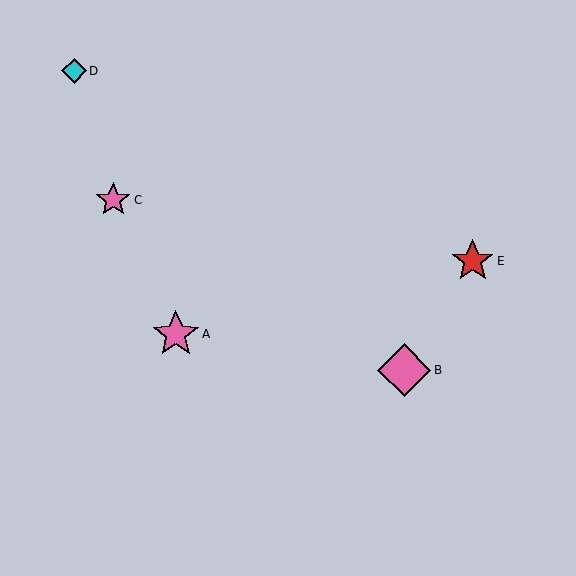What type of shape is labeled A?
Shape A is a pink star.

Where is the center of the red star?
The center of the red star is at (473, 261).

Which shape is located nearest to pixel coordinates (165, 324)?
The pink star (labeled A) at (176, 334) is nearest to that location.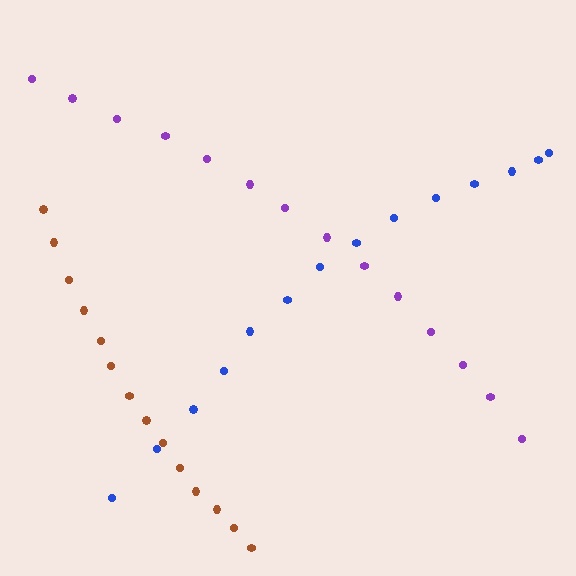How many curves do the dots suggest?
There are 3 distinct paths.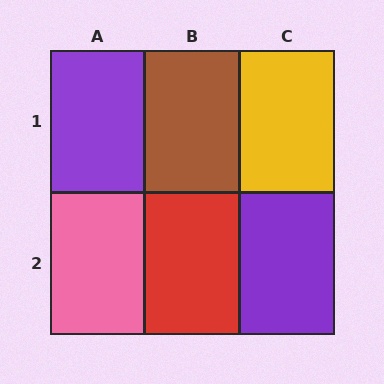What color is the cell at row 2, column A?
Pink.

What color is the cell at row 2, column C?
Purple.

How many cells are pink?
1 cell is pink.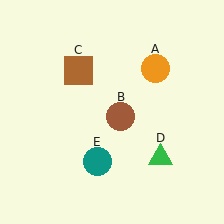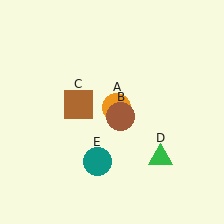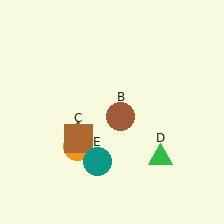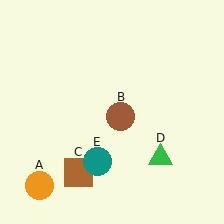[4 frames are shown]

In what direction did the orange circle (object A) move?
The orange circle (object A) moved down and to the left.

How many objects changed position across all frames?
2 objects changed position: orange circle (object A), brown square (object C).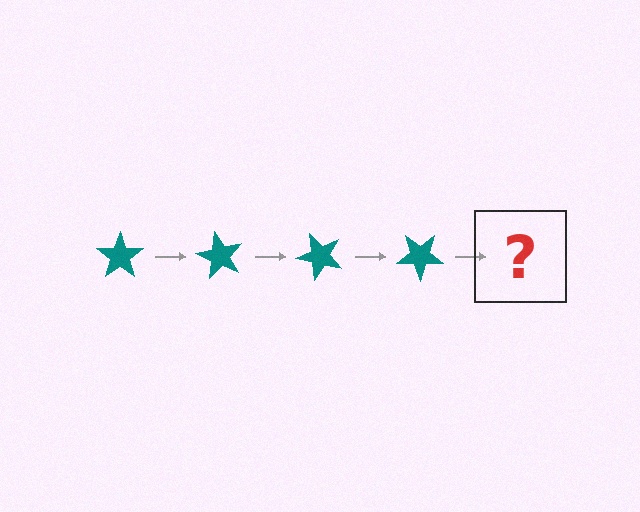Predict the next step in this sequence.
The next step is a teal star rotated 240 degrees.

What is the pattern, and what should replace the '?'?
The pattern is that the star rotates 60 degrees each step. The '?' should be a teal star rotated 240 degrees.